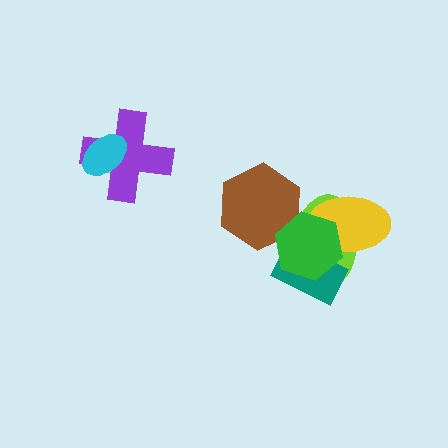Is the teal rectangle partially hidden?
Yes, it is partially covered by another shape.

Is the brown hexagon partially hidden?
Yes, it is partially covered by another shape.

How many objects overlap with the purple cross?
1 object overlaps with the purple cross.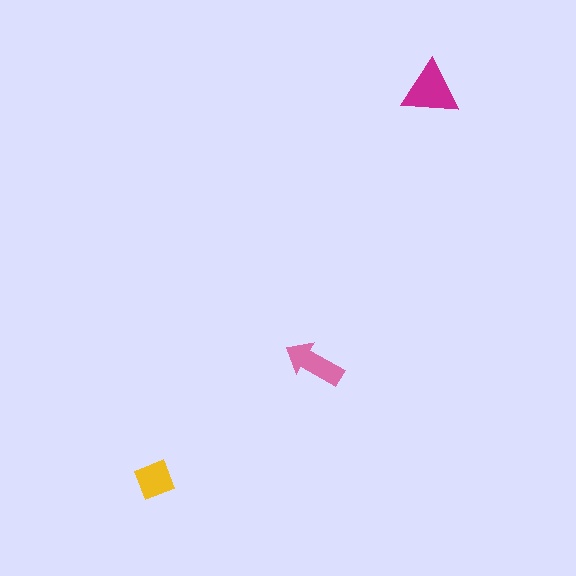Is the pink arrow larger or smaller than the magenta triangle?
Smaller.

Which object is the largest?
The magenta triangle.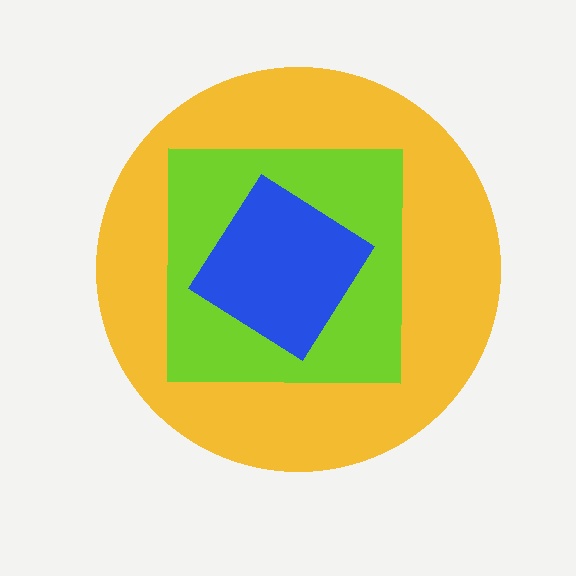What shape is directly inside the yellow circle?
The lime square.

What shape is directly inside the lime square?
The blue diamond.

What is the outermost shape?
The yellow circle.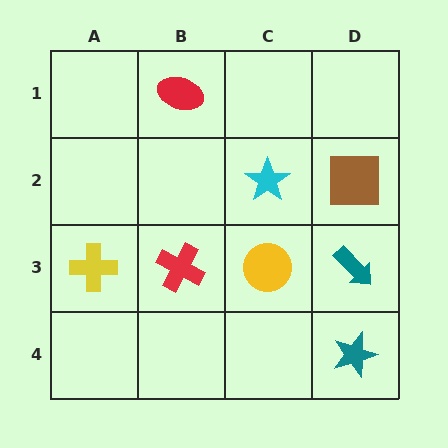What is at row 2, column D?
A brown square.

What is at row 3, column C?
A yellow circle.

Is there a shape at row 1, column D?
No, that cell is empty.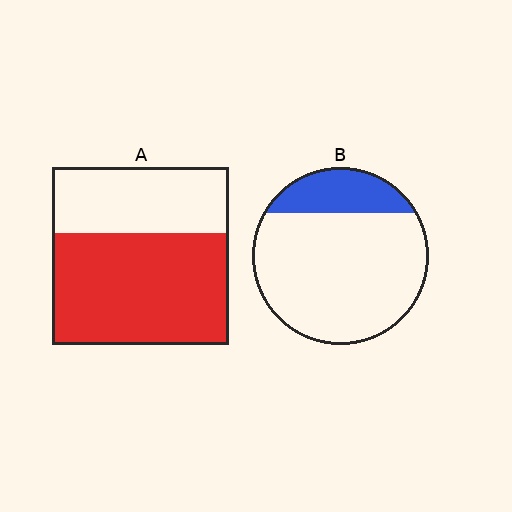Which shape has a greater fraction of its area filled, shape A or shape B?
Shape A.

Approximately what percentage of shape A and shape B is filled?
A is approximately 65% and B is approximately 20%.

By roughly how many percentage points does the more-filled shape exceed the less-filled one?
By roughly 40 percentage points (A over B).